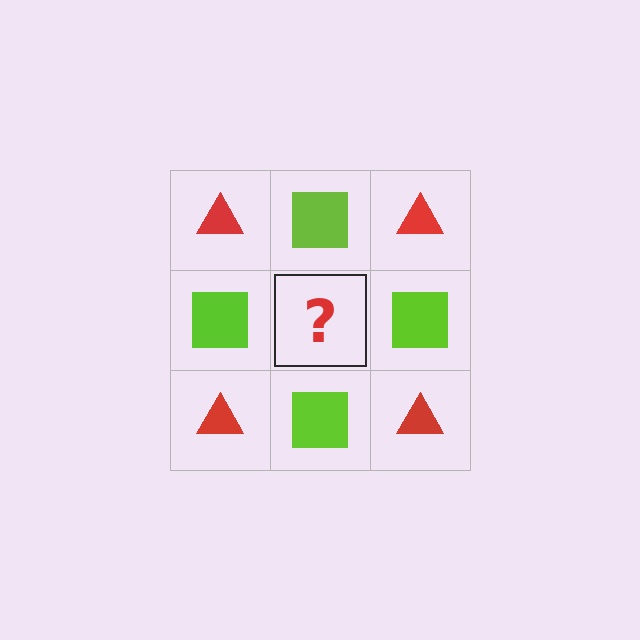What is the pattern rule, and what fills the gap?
The rule is that it alternates red triangle and lime square in a checkerboard pattern. The gap should be filled with a red triangle.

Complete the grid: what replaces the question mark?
The question mark should be replaced with a red triangle.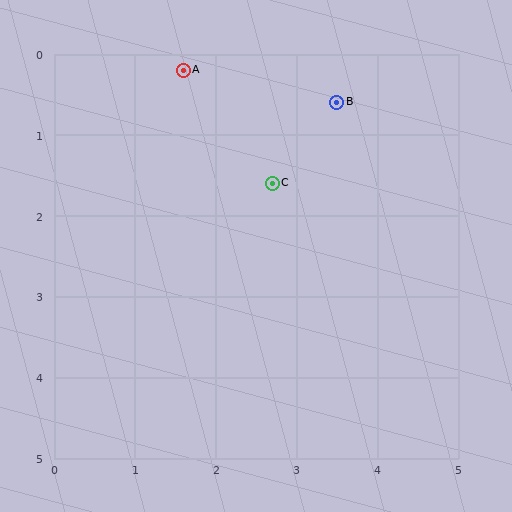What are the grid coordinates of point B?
Point B is at approximately (3.5, 0.6).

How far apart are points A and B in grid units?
Points A and B are about 1.9 grid units apart.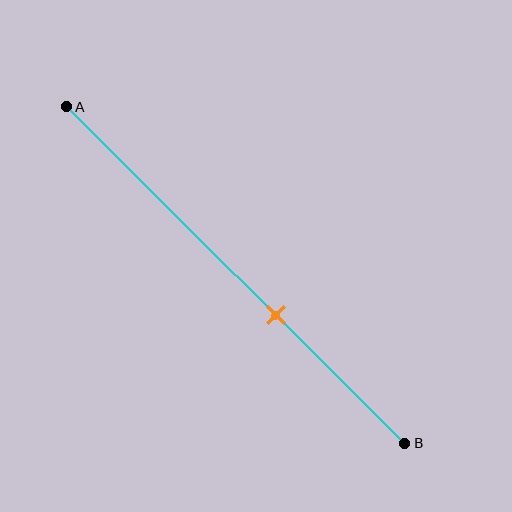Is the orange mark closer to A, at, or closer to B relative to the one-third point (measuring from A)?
The orange mark is closer to point B than the one-third point of segment AB.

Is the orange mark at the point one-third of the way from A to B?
No, the mark is at about 60% from A, not at the 33% one-third point.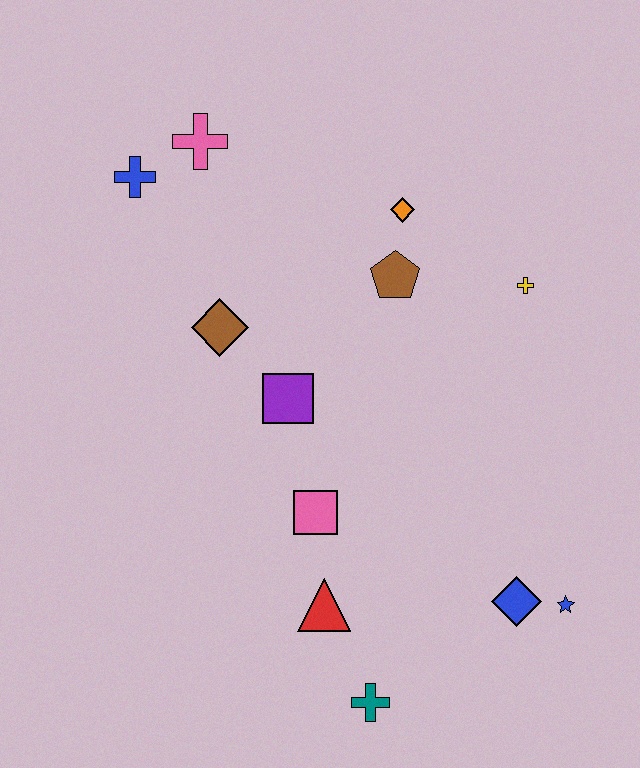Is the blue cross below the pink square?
No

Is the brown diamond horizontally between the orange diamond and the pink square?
No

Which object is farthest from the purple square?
The blue star is farthest from the purple square.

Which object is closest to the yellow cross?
The brown pentagon is closest to the yellow cross.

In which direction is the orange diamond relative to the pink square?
The orange diamond is above the pink square.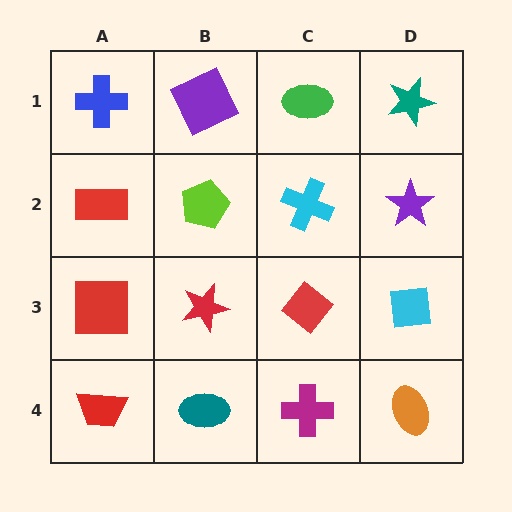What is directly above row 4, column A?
A red square.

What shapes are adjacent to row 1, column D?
A purple star (row 2, column D), a green ellipse (row 1, column C).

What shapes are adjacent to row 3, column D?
A purple star (row 2, column D), an orange ellipse (row 4, column D), a red diamond (row 3, column C).